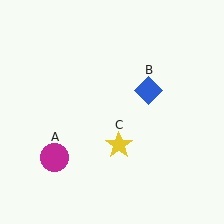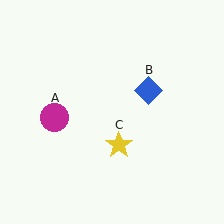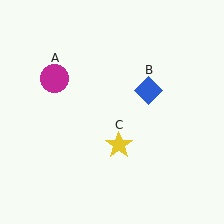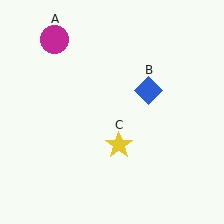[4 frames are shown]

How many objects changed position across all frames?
1 object changed position: magenta circle (object A).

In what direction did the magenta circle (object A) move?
The magenta circle (object A) moved up.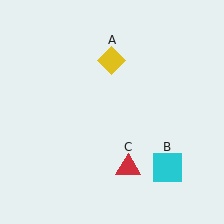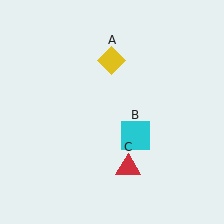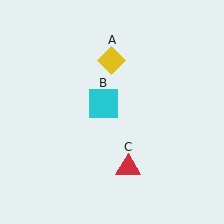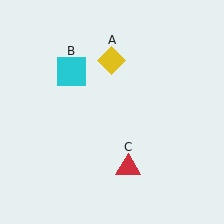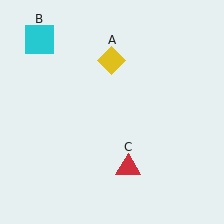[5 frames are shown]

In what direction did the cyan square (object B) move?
The cyan square (object B) moved up and to the left.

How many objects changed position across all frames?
1 object changed position: cyan square (object B).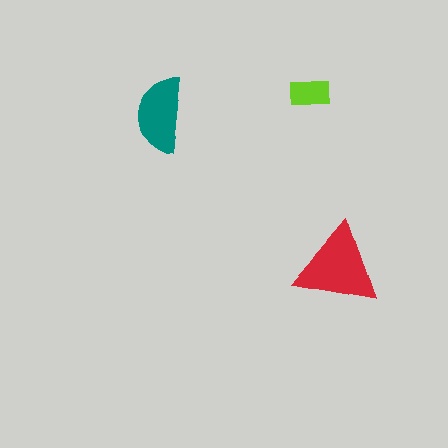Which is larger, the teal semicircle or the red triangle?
The red triangle.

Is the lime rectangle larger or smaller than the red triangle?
Smaller.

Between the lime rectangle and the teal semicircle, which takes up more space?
The teal semicircle.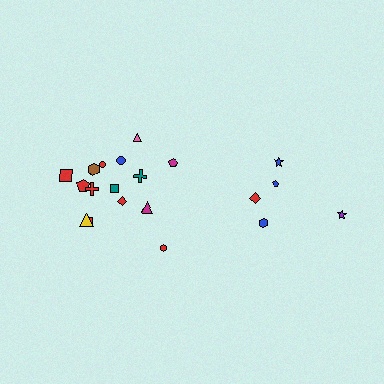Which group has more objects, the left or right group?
The left group.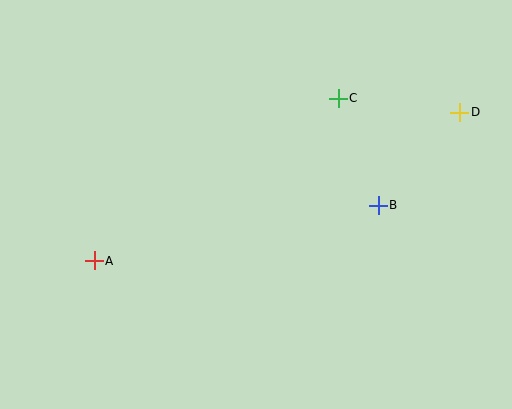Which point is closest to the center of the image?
Point B at (378, 205) is closest to the center.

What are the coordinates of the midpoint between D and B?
The midpoint between D and B is at (419, 159).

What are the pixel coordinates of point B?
Point B is at (378, 205).